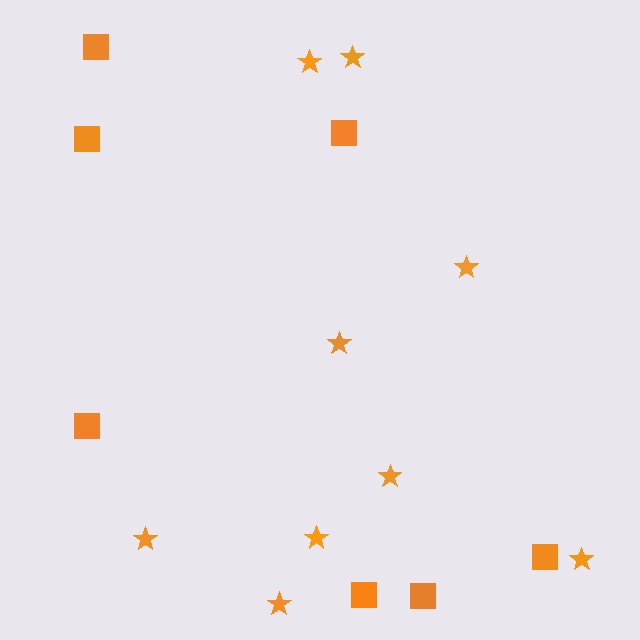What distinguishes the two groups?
There are 2 groups: one group of stars (9) and one group of squares (7).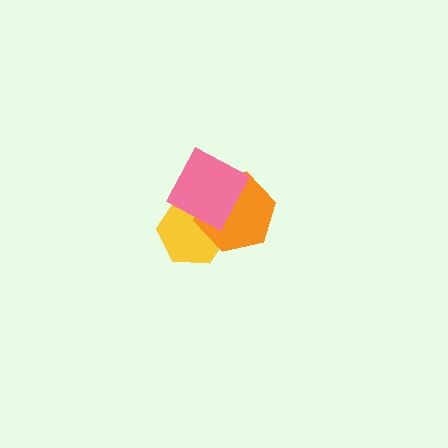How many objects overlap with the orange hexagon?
2 objects overlap with the orange hexagon.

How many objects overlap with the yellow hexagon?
2 objects overlap with the yellow hexagon.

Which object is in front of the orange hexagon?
The pink square is in front of the orange hexagon.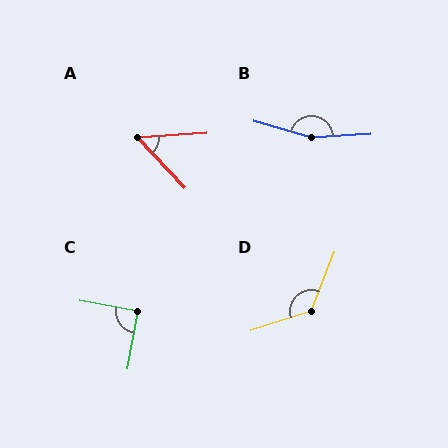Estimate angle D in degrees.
Approximately 130 degrees.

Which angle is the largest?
B, at approximately 161 degrees.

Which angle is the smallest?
A, at approximately 50 degrees.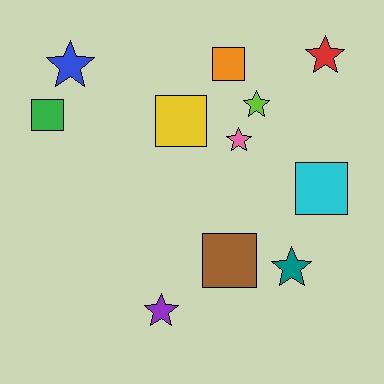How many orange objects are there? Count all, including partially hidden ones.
There is 1 orange object.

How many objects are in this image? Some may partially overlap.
There are 11 objects.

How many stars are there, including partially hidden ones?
There are 6 stars.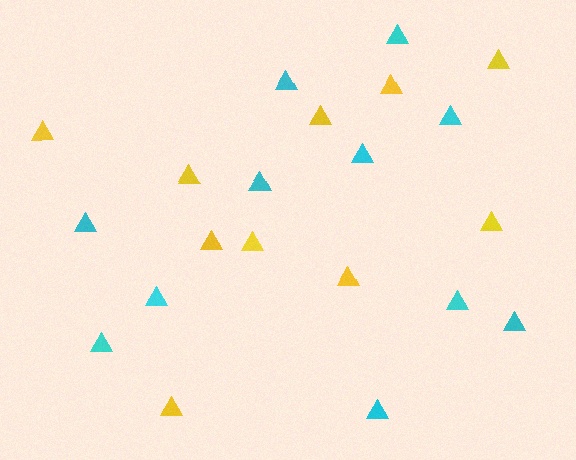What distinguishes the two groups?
There are 2 groups: one group of yellow triangles (10) and one group of cyan triangles (11).